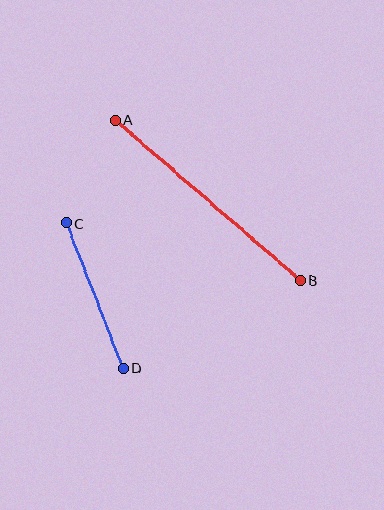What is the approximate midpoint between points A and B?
The midpoint is at approximately (208, 200) pixels.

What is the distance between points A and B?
The distance is approximately 245 pixels.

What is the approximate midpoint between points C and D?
The midpoint is at approximately (95, 296) pixels.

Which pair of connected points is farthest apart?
Points A and B are farthest apart.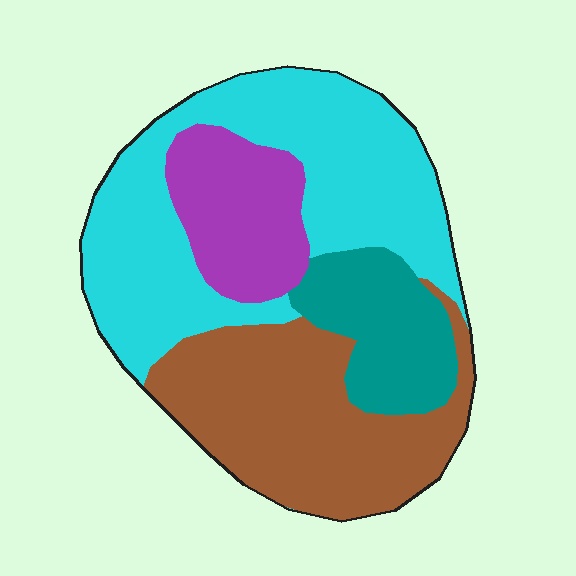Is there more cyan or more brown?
Cyan.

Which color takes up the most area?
Cyan, at roughly 40%.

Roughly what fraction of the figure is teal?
Teal covers roughly 15% of the figure.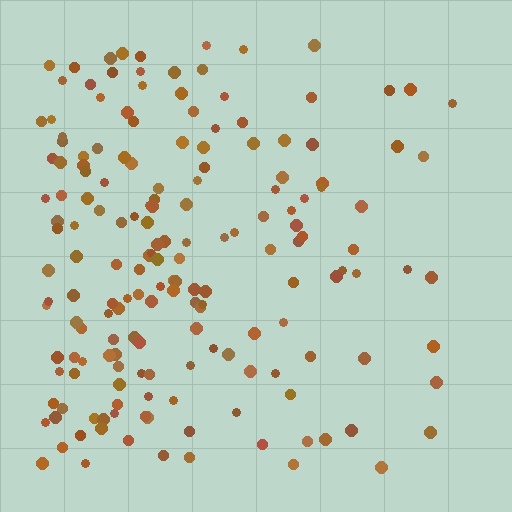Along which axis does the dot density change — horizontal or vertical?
Horizontal.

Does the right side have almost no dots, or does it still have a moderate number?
Still a moderate number, just noticeably fewer than the left.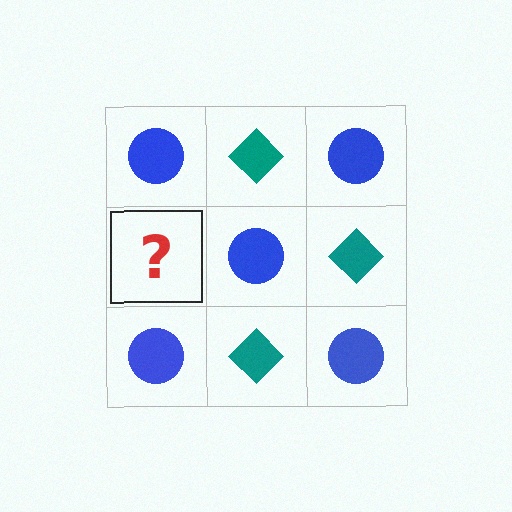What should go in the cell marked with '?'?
The missing cell should contain a teal diamond.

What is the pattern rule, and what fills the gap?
The rule is that it alternates blue circle and teal diamond in a checkerboard pattern. The gap should be filled with a teal diamond.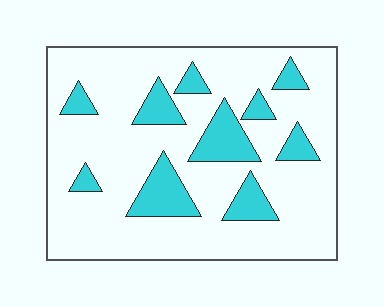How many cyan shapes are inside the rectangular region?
10.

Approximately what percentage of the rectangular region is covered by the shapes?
Approximately 20%.